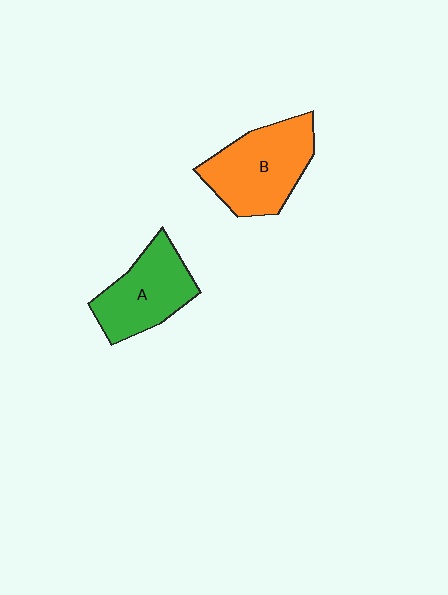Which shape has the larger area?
Shape B (orange).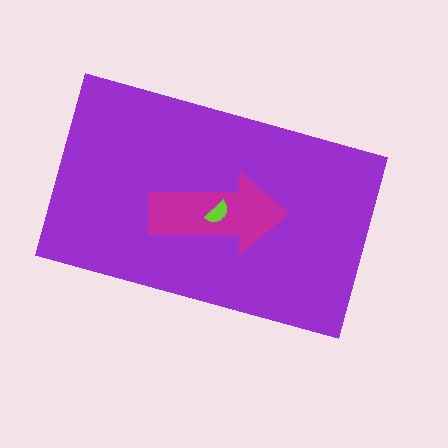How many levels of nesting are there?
3.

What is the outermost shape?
The purple rectangle.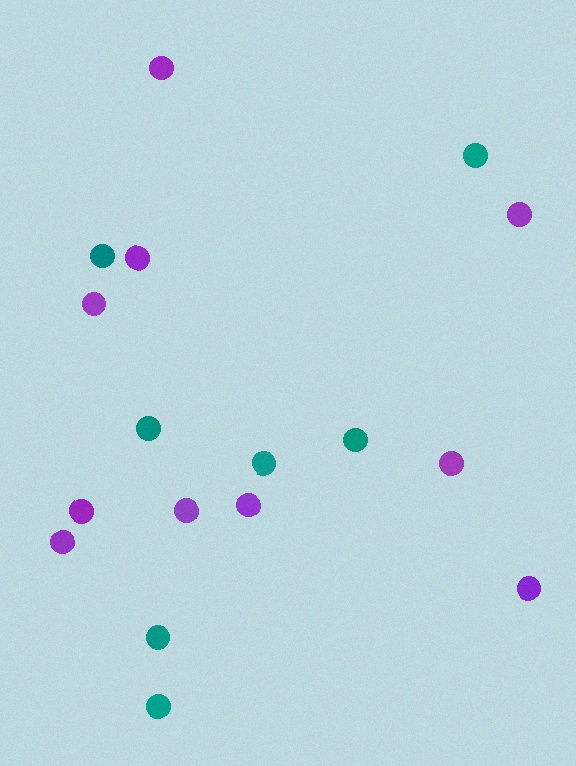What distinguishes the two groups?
There are 2 groups: one group of purple circles (10) and one group of teal circles (7).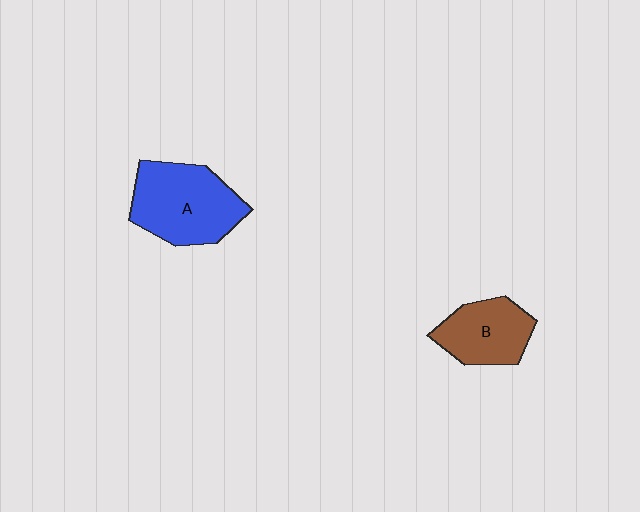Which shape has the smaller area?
Shape B (brown).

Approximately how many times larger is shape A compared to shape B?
Approximately 1.5 times.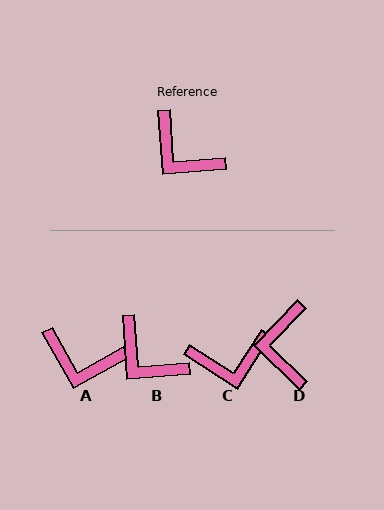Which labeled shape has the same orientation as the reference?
B.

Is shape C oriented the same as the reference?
No, it is off by about 53 degrees.